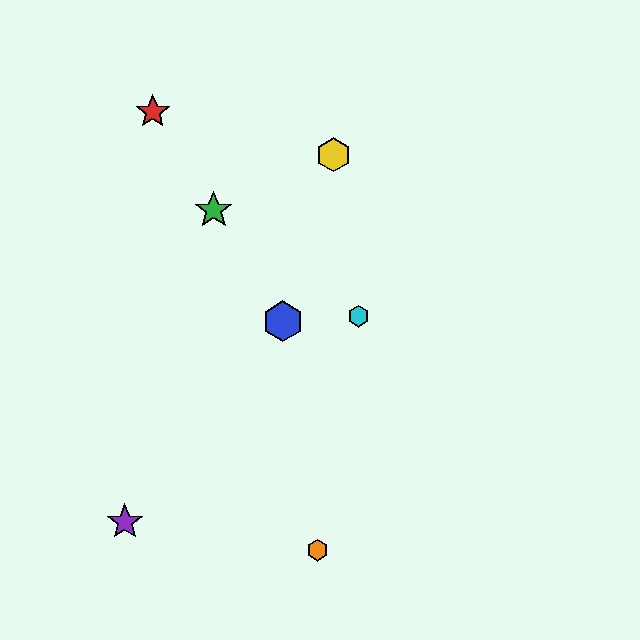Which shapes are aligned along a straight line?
The red star, the blue hexagon, the green star are aligned along a straight line.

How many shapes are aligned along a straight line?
3 shapes (the red star, the blue hexagon, the green star) are aligned along a straight line.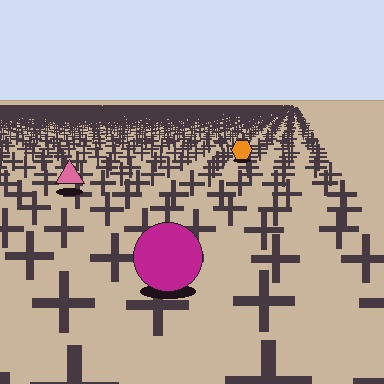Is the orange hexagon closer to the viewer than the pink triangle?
No. The pink triangle is closer — you can tell from the texture gradient: the ground texture is coarser near it.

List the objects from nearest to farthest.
From nearest to farthest: the magenta circle, the pink triangle, the orange hexagon.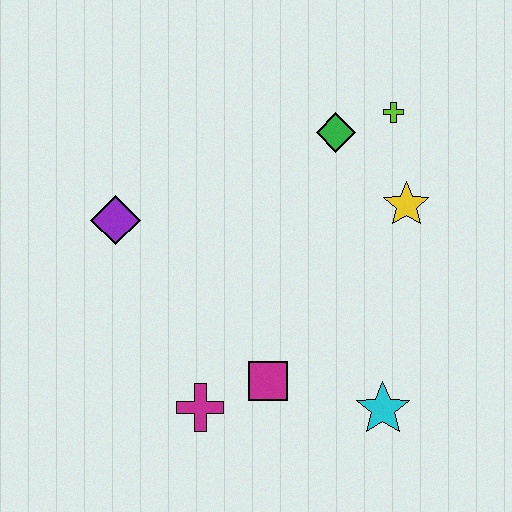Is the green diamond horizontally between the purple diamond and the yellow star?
Yes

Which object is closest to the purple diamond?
The magenta cross is closest to the purple diamond.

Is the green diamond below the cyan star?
No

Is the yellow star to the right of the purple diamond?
Yes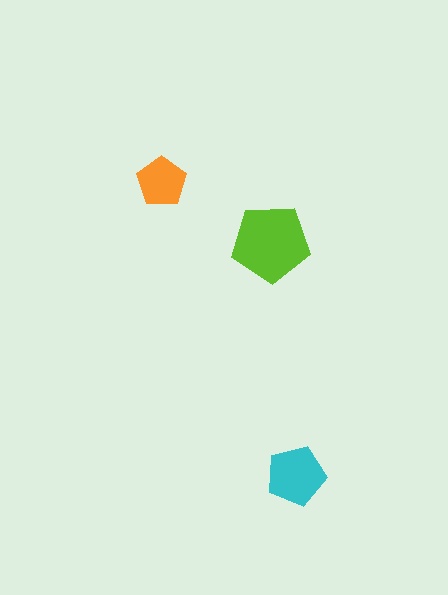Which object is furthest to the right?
The cyan pentagon is rightmost.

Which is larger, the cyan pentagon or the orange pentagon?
The cyan one.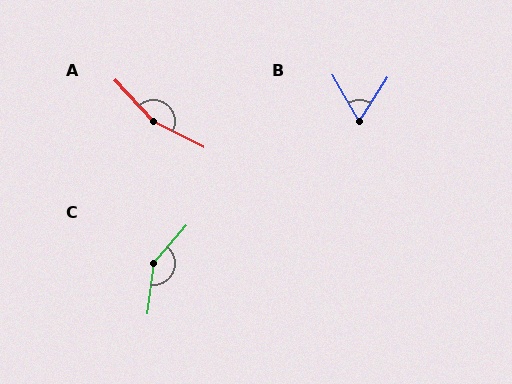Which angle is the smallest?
B, at approximately 62 degrees.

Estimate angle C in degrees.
Approximately 147 degrees.